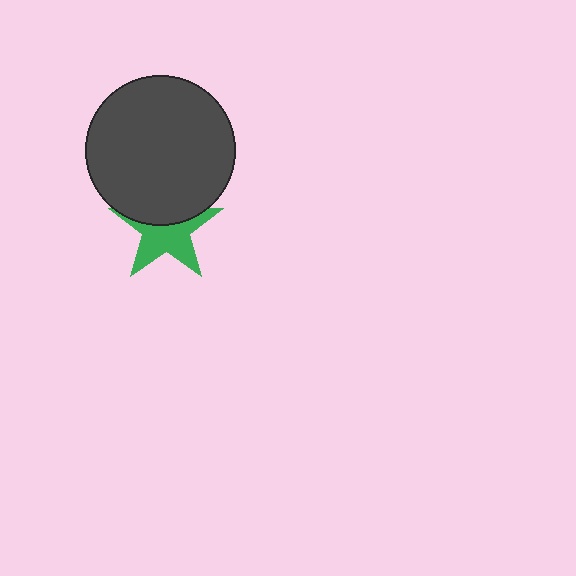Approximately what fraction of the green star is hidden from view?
Roughly 42% of the green star is hidden behind the dark gray circle.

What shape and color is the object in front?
The object in front is a dark gray circle.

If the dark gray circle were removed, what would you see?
You would see the complete green star.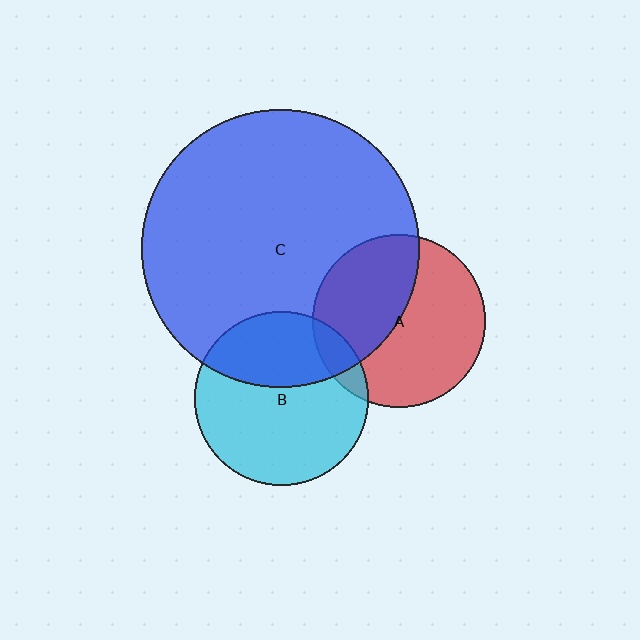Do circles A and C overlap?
Yes.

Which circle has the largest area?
Circle C (blue).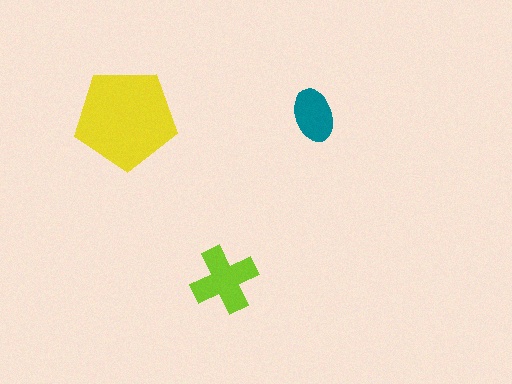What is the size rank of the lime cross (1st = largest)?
2nd.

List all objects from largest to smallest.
The yellow pentagon, the lime cross, the teal ellipse.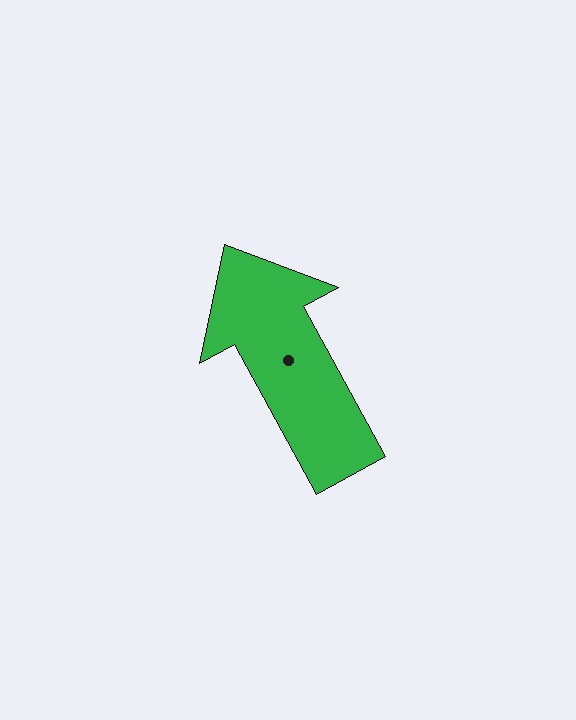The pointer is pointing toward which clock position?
Roughly 11 o'clock.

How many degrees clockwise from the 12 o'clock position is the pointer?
Approximately 331 degrees.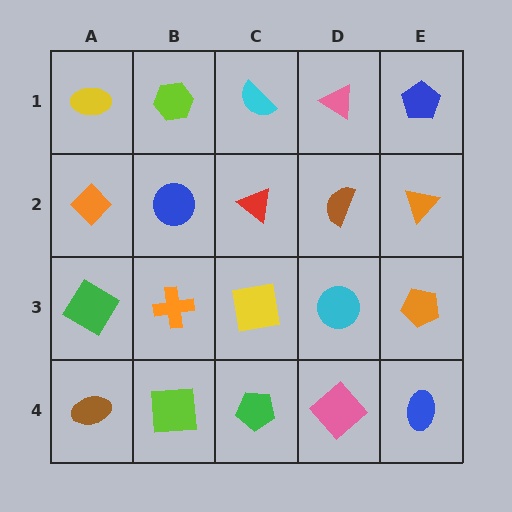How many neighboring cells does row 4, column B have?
3.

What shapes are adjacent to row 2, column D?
A pink triangle (row 1, column D), a cyan circle (row 3, column D), a red triangle (row 2, column C), an orange triangle (row 2, column E).